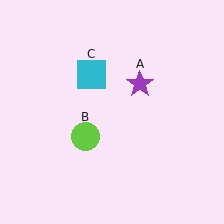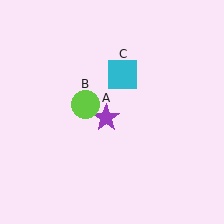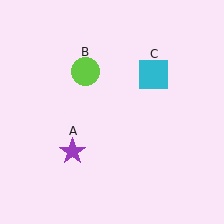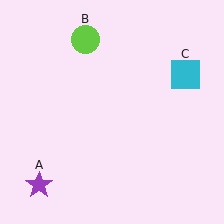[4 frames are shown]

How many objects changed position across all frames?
3 objects changed position: purple star (object A), lime circle (object B), cyan square (object C).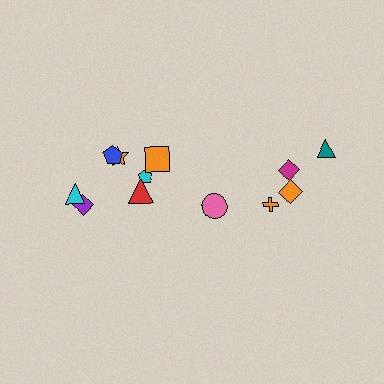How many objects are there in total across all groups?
There are 12 objects.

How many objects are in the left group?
There are 7 objects.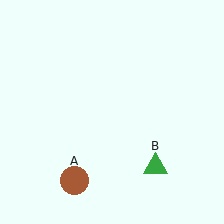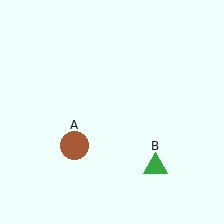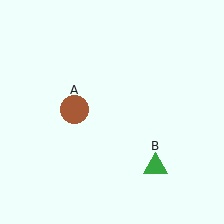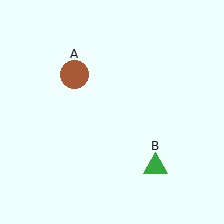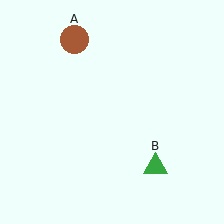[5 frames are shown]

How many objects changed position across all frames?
1 object changed position: brown circle (object A).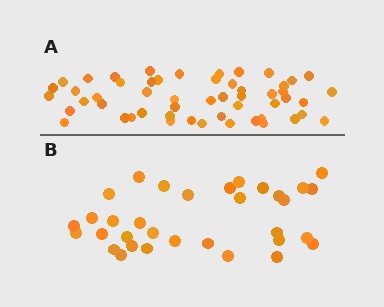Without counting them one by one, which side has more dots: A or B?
Region A (the top region) has more dots.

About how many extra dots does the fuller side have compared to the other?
Region A has approximately 20 more dots than region B.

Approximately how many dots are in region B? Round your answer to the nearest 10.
About 30 dots. (The exact count is 33, which rounds to 30.)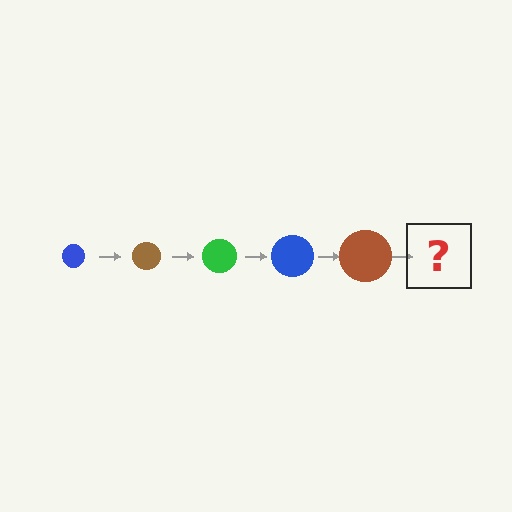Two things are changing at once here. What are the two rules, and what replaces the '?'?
The two rules are that the circle grows larger each step and the color cycles through blue, brown, and green. The '?' should be a green circle, larger than the previous one.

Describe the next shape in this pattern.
It should be a green circle, larger than the previous one.